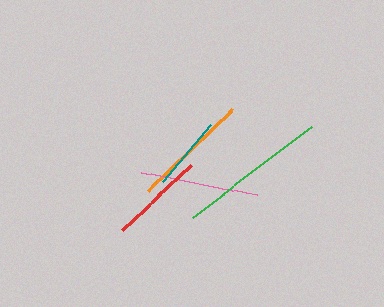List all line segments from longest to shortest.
From longest to shortest: green, pink, orange, red, teal.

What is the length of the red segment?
The red segment is approximately 95 pixels long.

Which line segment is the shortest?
The teal line is the shortest at approximately 75 pixels.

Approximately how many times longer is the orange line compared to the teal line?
The orange line is approximately 1.6 times the length of the teal line.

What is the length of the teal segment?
The teal segment is approximately 75 pixels long.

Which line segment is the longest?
The green line is the longest at approximately 150 pixels.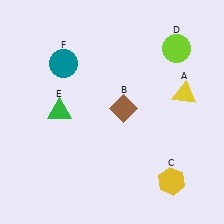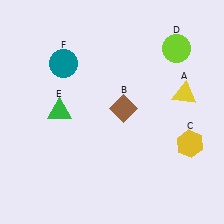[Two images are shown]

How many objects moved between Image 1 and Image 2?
1 object moved between the two images.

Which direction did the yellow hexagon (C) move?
The yellow hexagon (C) moved up.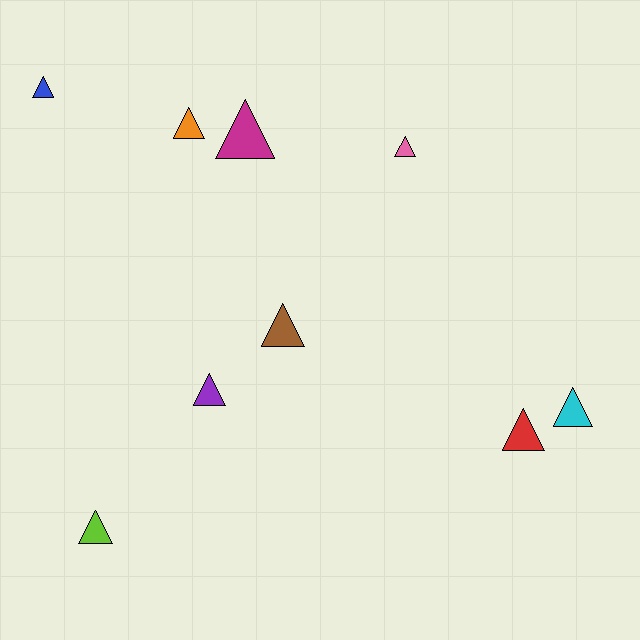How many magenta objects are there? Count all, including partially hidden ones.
There is 1 magenta object.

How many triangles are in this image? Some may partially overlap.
There are 9 triangles.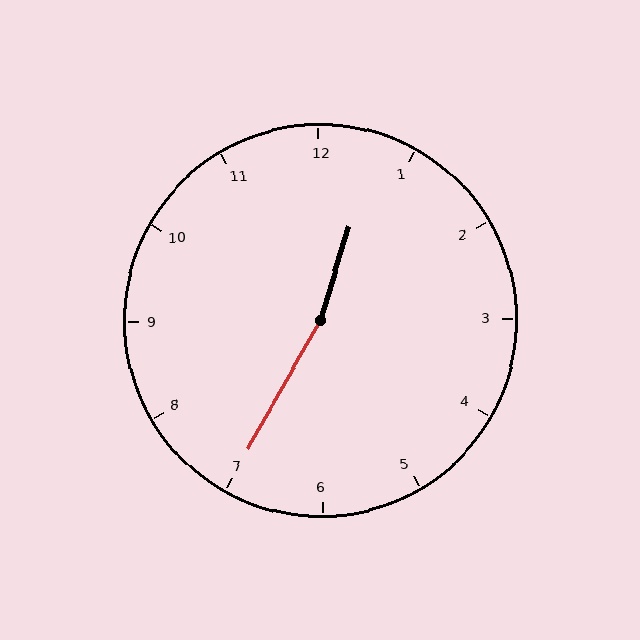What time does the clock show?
12:35.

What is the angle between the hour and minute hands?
Approximately 168 degrees.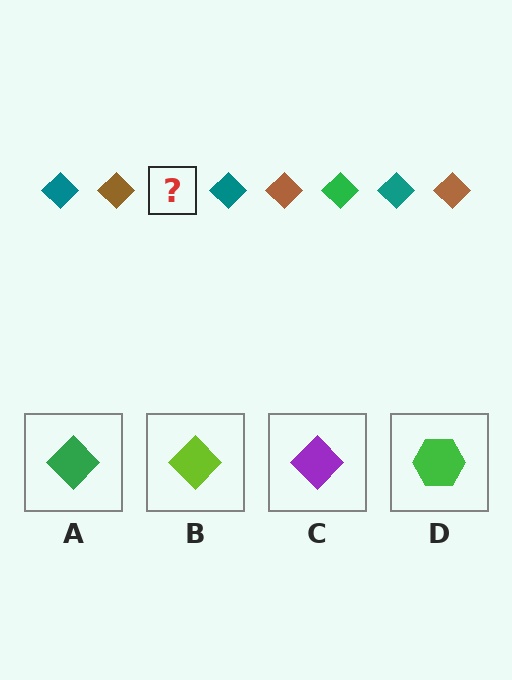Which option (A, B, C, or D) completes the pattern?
A.